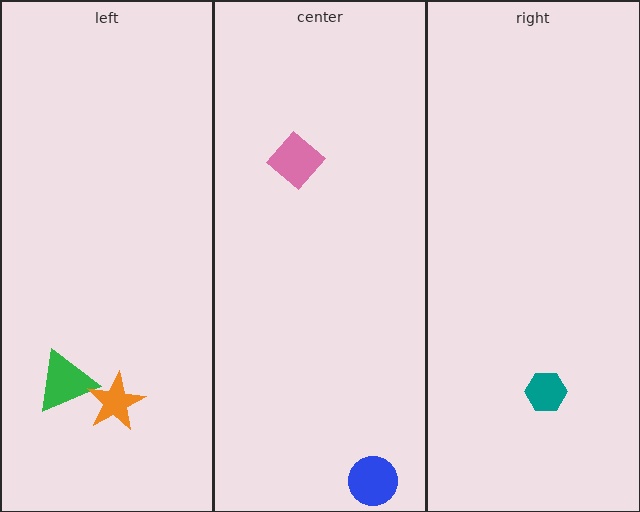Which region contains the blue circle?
The center region.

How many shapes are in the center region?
2.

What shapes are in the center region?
The pink diamond, the blue circle.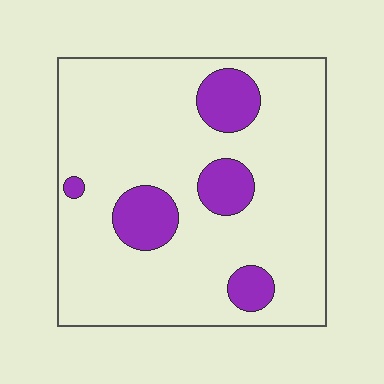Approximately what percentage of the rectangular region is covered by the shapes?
Approximately 15%.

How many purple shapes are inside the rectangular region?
5.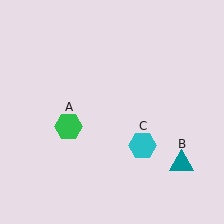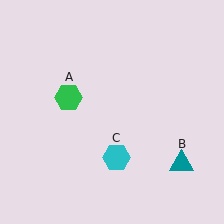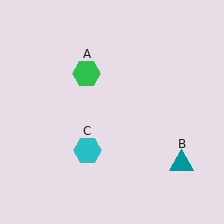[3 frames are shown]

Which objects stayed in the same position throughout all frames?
Teal triangle (object B) remained stationary.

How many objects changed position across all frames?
2 objects changed position: green hexagon (object A), cyan hexagon (object C).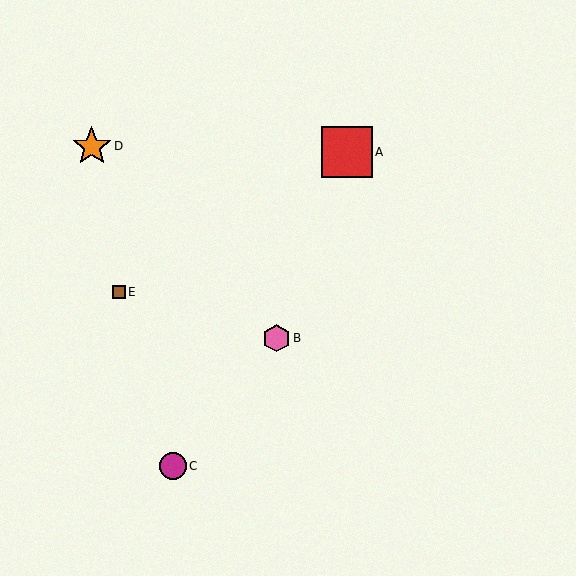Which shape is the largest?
The red square (labeled A) is the largest.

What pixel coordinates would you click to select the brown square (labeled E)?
Click at (119, 292) to select the brown square E.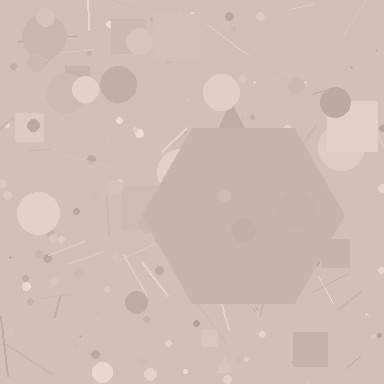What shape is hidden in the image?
A hexagon is hidden in the image.